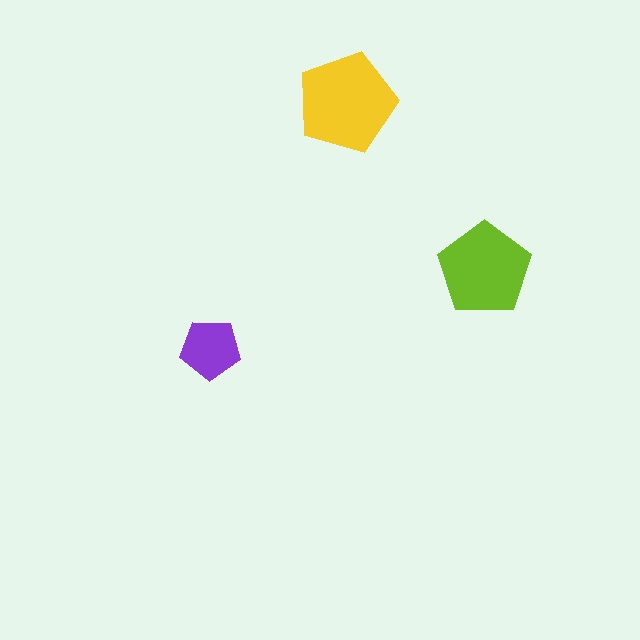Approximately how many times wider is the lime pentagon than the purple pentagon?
About 1.5 times wider.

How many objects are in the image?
There are 3 objects in the image.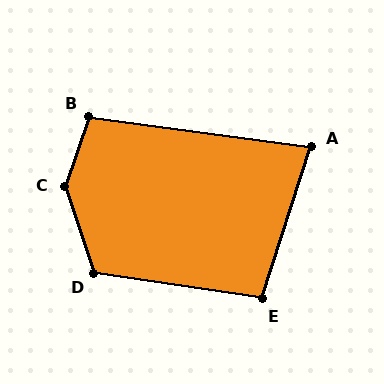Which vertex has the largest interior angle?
C, at approximately 142 degrees.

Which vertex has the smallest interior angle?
A, at approximately 80 degrees.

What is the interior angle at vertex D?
Approximately 117 degrees (obtuse).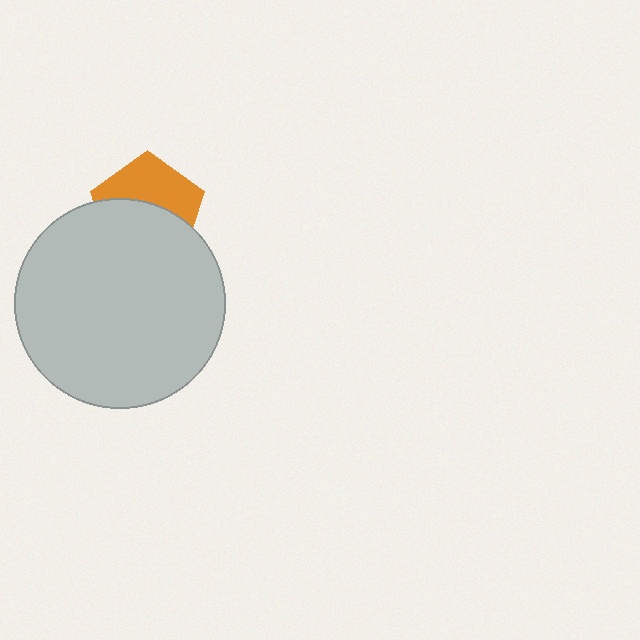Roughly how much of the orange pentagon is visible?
About half of it is visible (roughly 45%).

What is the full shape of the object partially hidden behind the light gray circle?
The partially hidden object is an orange pentagon.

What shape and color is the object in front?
The object in front is a light gray circle.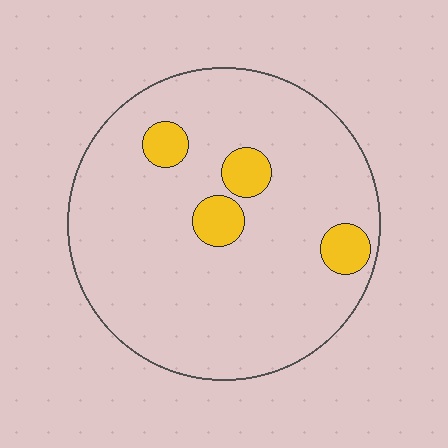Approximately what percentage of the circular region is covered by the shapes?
Approximately 10%.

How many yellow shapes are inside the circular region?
4.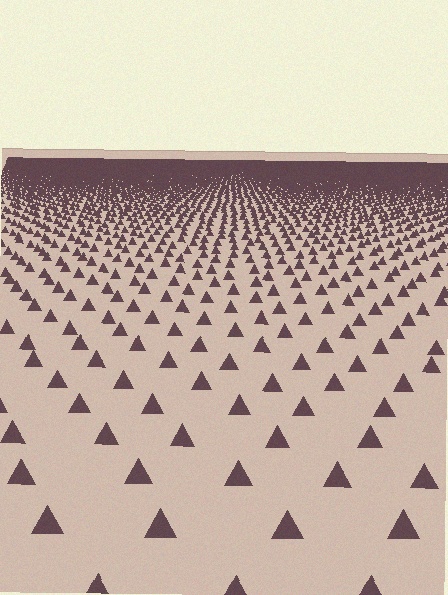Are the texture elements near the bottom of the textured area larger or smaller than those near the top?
Larger. Near the bottom, elements are closer to the viewer and appear at a bigger on-screen size.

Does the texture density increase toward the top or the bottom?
Density increases toward the top.